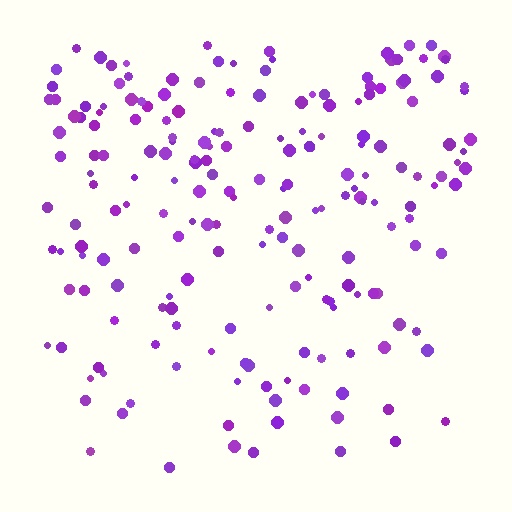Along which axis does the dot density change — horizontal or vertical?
Vertical.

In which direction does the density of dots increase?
From bottom to top, with the top side densest.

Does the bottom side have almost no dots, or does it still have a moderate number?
Still a moderate number, just noticeably fewer than the top.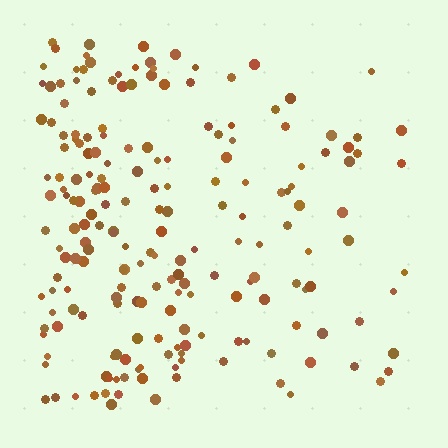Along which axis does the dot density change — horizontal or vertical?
Horizontal.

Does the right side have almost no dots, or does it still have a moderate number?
Still a moderate number, just noticeably fewer than the left.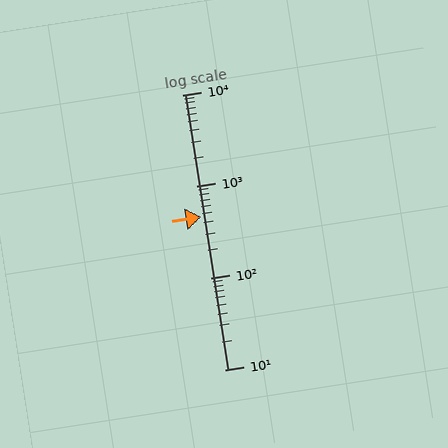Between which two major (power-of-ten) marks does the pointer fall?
The pointer is between 100 and 1000.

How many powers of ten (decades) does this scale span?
The scale spans 3 decades, from 10 to 10000.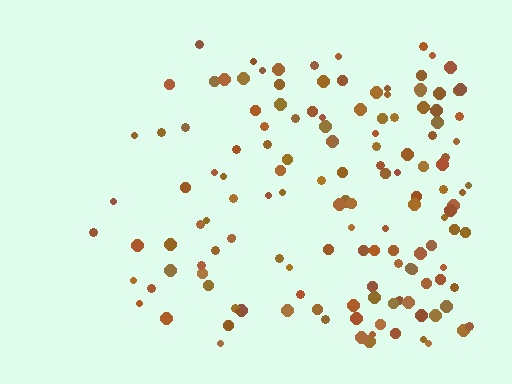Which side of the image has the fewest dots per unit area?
The left.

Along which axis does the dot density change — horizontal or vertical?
Horizontal.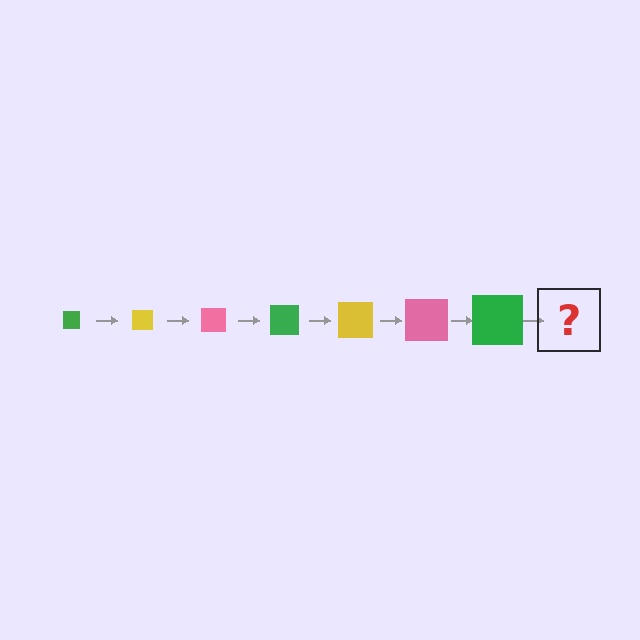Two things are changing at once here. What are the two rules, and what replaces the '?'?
The two rules are that the square grows larger each step and the color cycles through green, yellow, and pink. The '?' should be a yellow square, larger than the previous one.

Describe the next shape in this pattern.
It should be a yellow square, larger than the previous one.